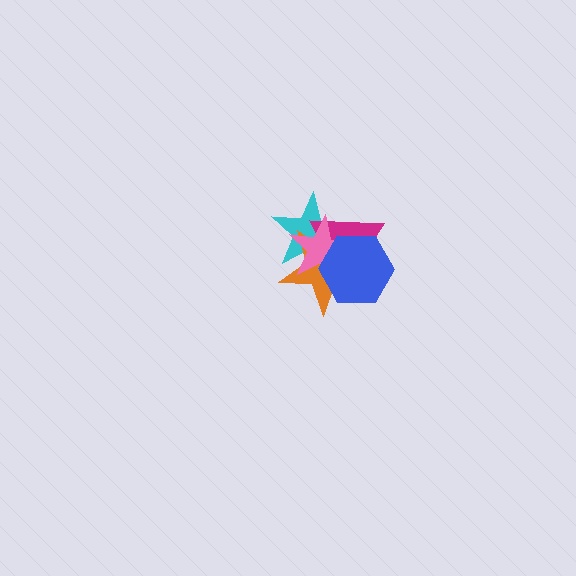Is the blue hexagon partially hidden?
No, no other shape covers it.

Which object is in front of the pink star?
The blue hexagon is in front of the pink star.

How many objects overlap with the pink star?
4 objects overlap with the pink star.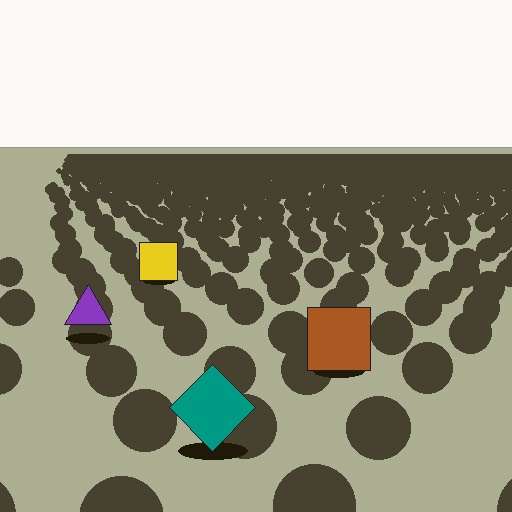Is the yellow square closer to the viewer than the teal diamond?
No. The teal diamond is closer — you can tell from the texture gradient: the ground texture is coarser near it.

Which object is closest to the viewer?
The teal diamond is closest. The texture marks near it are larger and more spread out.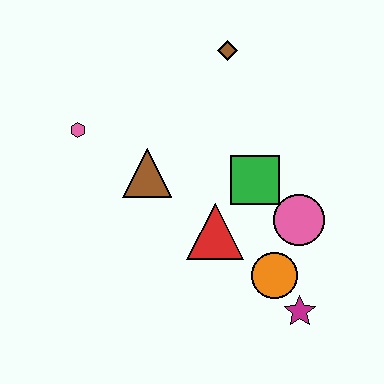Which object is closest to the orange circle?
The magenta star is closest to the orange circle.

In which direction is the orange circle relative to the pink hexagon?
The orange circle is to the right of the pink hexagon.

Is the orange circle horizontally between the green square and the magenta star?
Yes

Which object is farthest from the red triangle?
The brown diamond is farthest from the red triangle.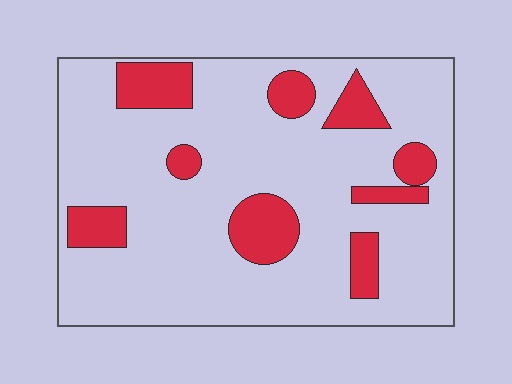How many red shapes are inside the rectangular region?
9.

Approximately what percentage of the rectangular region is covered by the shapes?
Approximately 20%.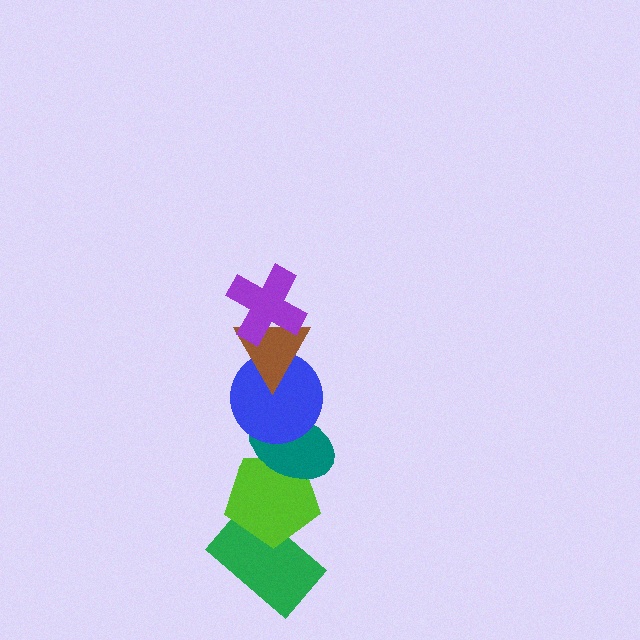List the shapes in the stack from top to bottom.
From top to bottom: the purple cross, the brown triangle, the blue circle, the teal ellipse, the lime pentagon, the green rectangle.